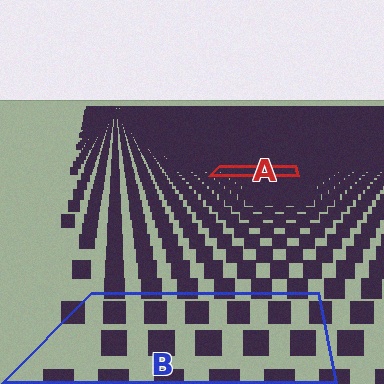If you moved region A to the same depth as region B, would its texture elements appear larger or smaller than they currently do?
They would appear larger. At a closer depth, the same texture elements are projected at a bigger on-screen size.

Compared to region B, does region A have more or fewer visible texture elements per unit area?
Region A has more texture elements per unit area — they are packed more densely because it is farther away.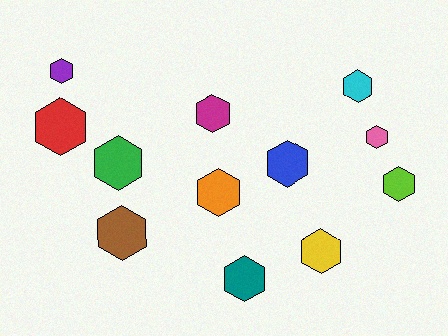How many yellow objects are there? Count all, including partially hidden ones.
There is 1 yellow object.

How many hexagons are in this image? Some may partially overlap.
There are 12 hexagons.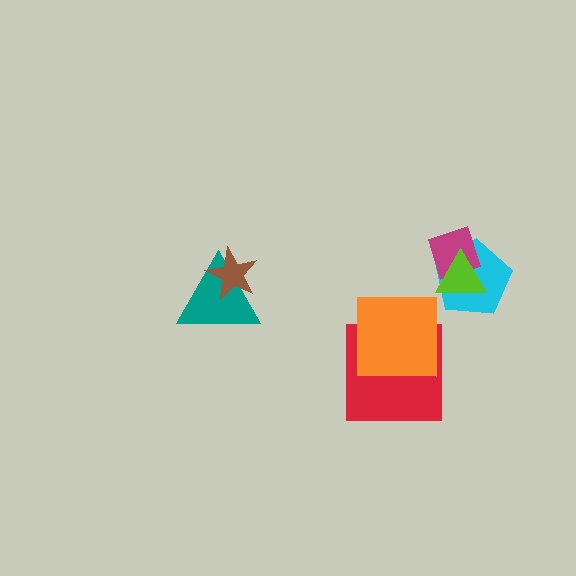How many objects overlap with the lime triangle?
2 objects overlap with the lime triangle.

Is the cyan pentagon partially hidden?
Yes, it is partially covered by another shape.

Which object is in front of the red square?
The orange square is in front of the red square.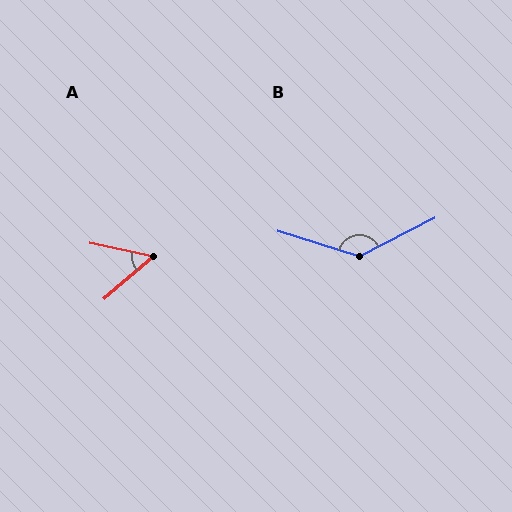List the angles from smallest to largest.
A (52°), B (136°).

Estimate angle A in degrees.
Approximately 52 degrees.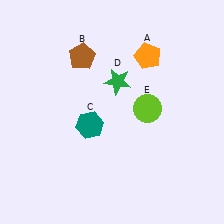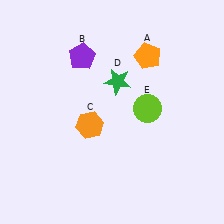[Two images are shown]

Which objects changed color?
B changed from brown to purple. C changed from teal to orange.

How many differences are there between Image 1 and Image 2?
There are 2 differences between the two images.